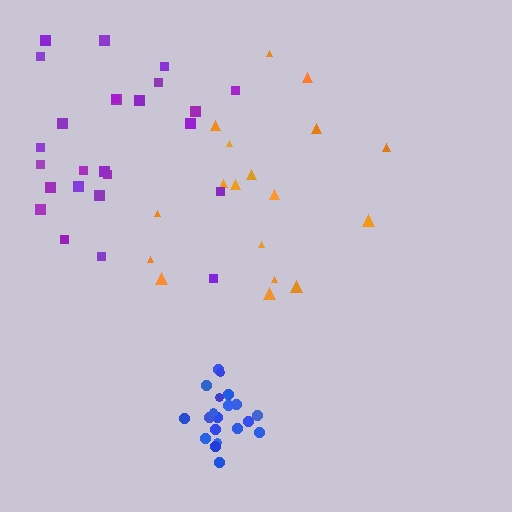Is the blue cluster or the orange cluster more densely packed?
Blue.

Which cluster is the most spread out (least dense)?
Orange.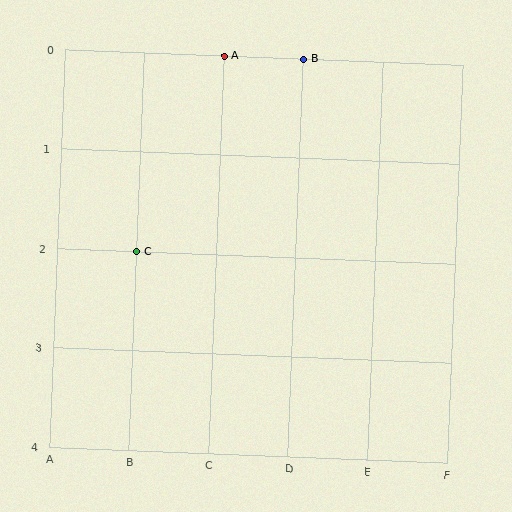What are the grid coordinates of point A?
Point A is at grid coordinates (C, 0).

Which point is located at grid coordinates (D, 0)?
Point B is at (D, 0).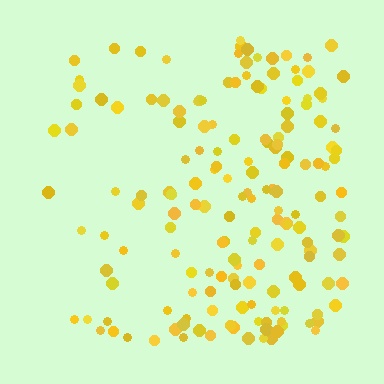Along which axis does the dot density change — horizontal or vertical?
Horizontal.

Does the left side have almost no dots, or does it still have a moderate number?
Still a moderate number, just noticeably fewer than the right.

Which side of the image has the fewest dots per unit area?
The left.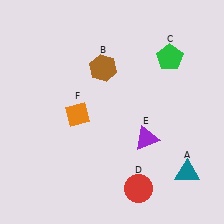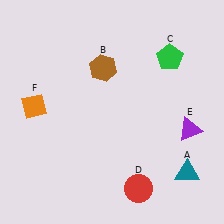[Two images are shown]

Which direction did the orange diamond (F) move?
The orange diamond (F) moved left.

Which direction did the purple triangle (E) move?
The purple triangle (E) moved right.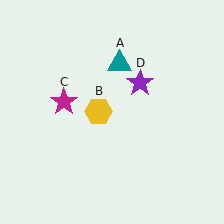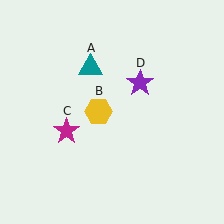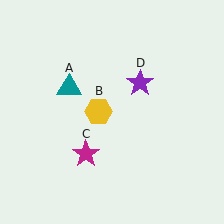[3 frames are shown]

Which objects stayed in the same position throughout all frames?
Yellow hexagon (object B) and purple star (object D) remained stationary.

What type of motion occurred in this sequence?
The teal triangle (object A), magenta star (object C) rotated counterclockwise around the center of the scene.